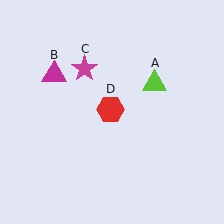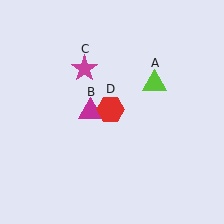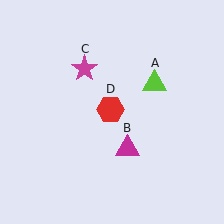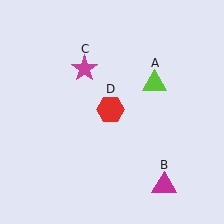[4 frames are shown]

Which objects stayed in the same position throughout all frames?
Lime triangle (object A) and magenta star (object C) and red hexagon (object D) remained stationary.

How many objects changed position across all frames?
1 object changed position: magenta triangle (object B).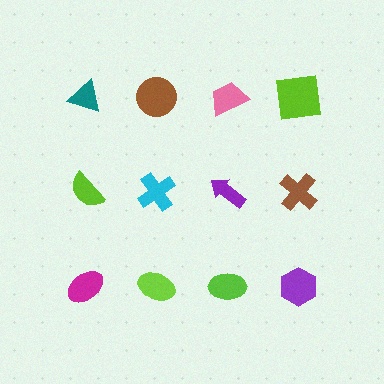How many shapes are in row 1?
4 shapes.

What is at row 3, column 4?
A purple hexagon.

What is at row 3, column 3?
A lime ellipse.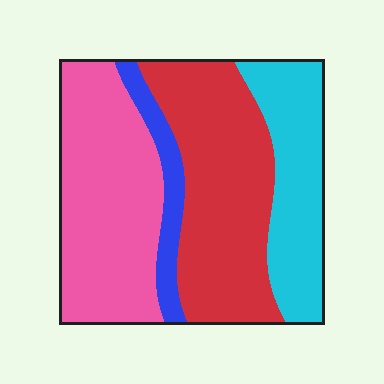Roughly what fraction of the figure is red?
Red takes up about one third (1/3) of the figure.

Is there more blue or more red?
Red.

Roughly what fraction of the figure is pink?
Pink takes up between a quarter and a half of the figure.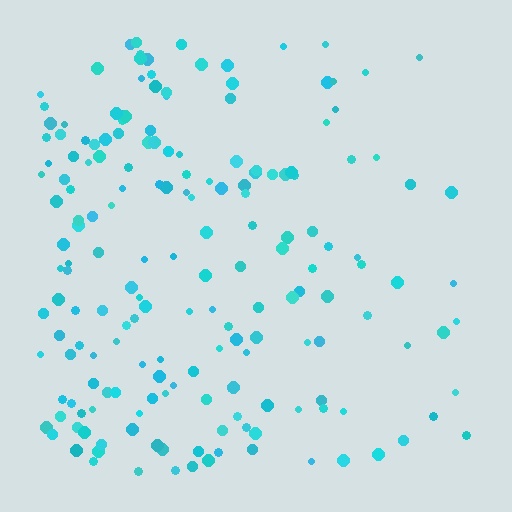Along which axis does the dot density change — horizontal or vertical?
Horizontal.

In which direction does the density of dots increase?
From right to left, with the left side densest.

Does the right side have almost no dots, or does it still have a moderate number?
Still a moderate number, just noticeably fewer than the left.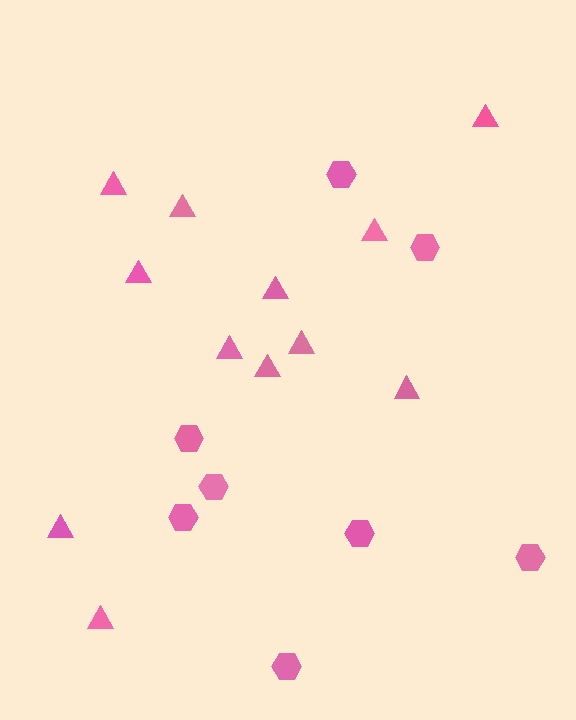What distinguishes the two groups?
There are 2 groups: one group of hexagons (8) and one group of triangles (12).